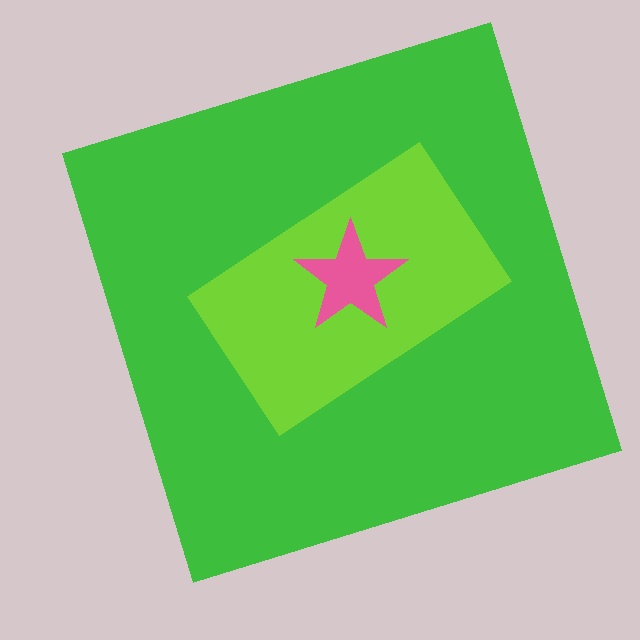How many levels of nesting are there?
3.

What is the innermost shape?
The pink star.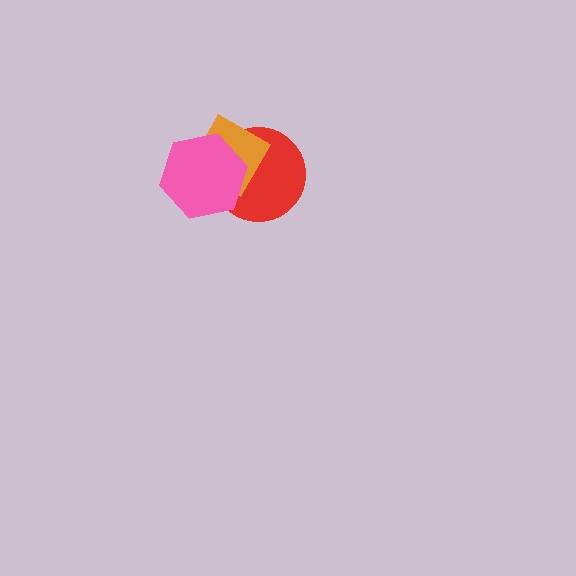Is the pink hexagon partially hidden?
No, no other shape covers it.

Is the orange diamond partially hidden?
Yes, it is partially covered by another shape.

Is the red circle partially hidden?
Yes, it is partially covered by another shape.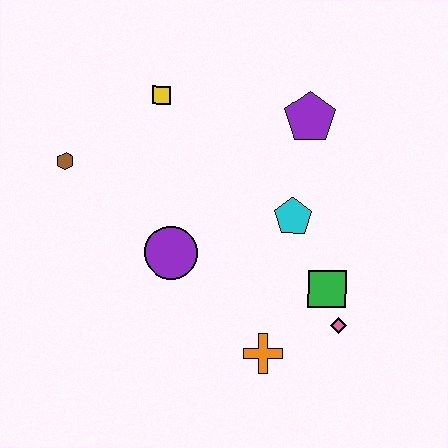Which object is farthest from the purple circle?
The purple pentagon is farthest from the purple circle.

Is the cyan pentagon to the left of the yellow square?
No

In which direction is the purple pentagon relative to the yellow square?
The purple pentagon is to the right of the yellow square.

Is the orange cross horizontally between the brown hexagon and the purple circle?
No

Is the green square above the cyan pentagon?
No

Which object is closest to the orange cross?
The pink diamond is closest to the orange cross.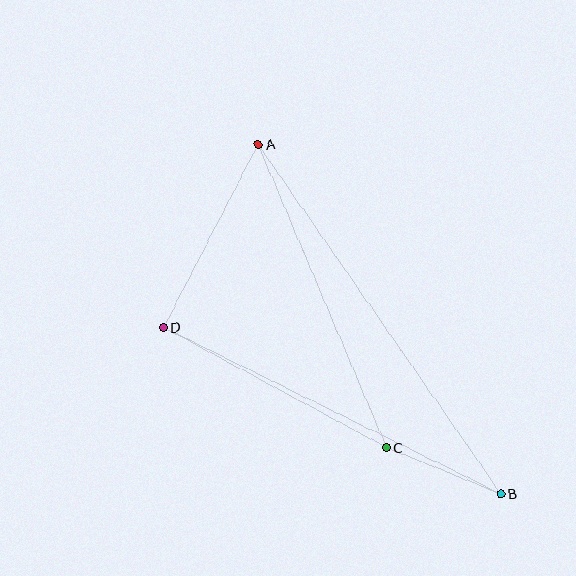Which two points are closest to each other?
Points B and C are closest to each other.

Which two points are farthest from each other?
Points A and B are farthest from each other.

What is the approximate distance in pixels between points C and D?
The distance between C and D is approximately 253 pixels.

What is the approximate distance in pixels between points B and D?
The distance between B and D is approximately 377 pixels.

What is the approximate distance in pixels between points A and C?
The distance between A and C is approximately 329 pixels.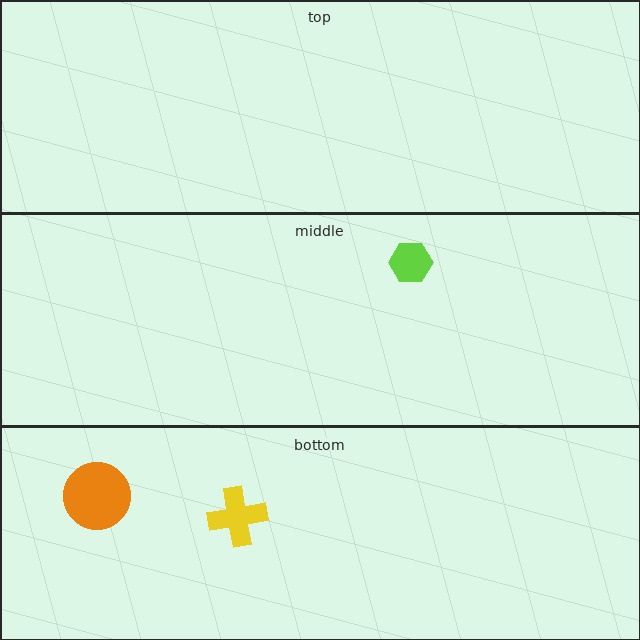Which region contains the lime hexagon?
The middle region.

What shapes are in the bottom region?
The orange circle, the yellow cross.